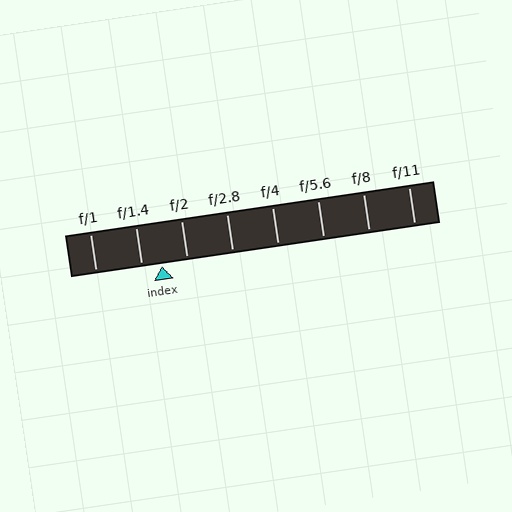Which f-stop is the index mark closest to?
The index mark is closest to f/1.4.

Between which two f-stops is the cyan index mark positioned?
The index mark is between f/1.4 and f/2.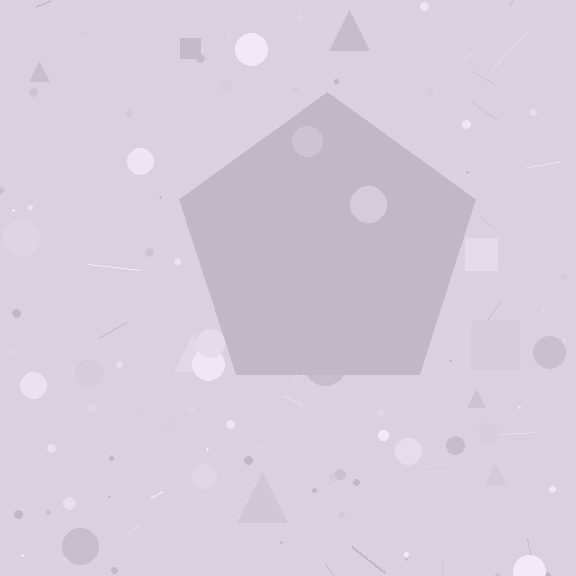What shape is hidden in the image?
A pentagon is hidden in the image.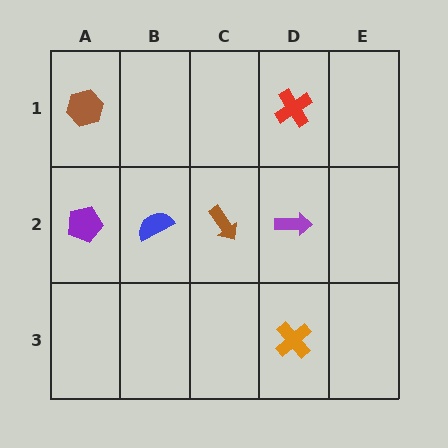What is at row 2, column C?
A brown arrow.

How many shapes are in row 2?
4 shapes.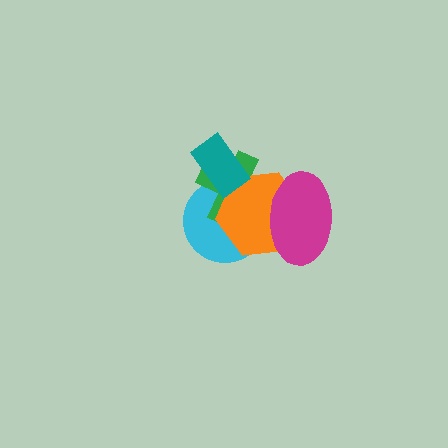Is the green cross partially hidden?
Yes, it is partially covered by another shape.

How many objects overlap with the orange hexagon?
4 objects overlap with the orange hexagon.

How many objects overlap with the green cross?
4 objects overlap with the green cross.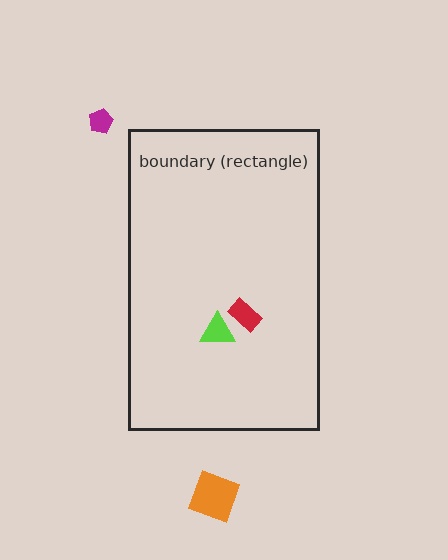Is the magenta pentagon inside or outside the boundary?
Outside.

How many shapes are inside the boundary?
2 inside, 2 outside.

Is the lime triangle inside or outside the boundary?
Inside.